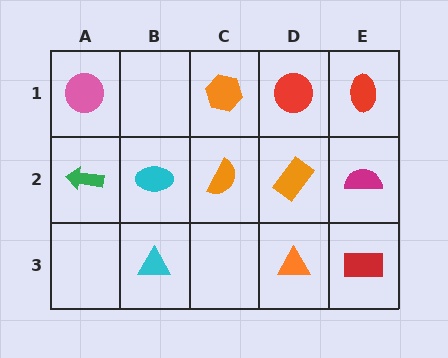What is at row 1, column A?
A pink circle.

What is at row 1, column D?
A red circle.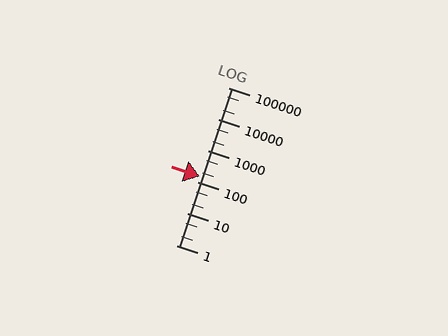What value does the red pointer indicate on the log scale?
The pointer indicates approximately 150.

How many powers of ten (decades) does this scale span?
The scale spans 5 decades, from 1 to 100000.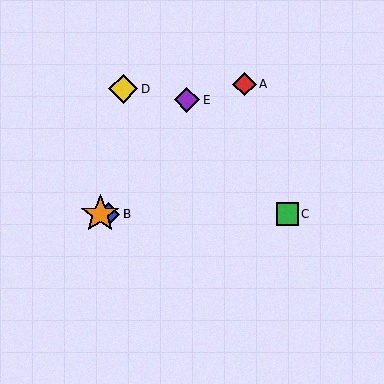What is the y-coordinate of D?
Object D is at y≈89.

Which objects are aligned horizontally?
Objects B, C, F are aligned horizontally.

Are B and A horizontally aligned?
No, B is at y≈214 and A is at y≈84.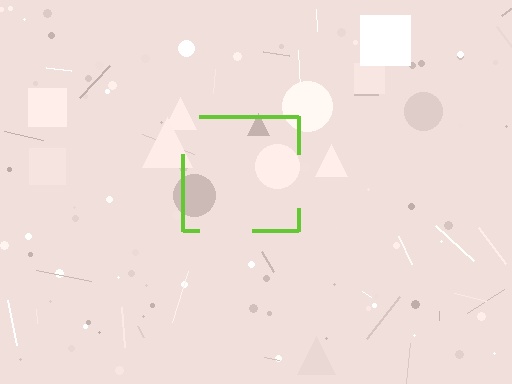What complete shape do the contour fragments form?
The contour fragments form a square.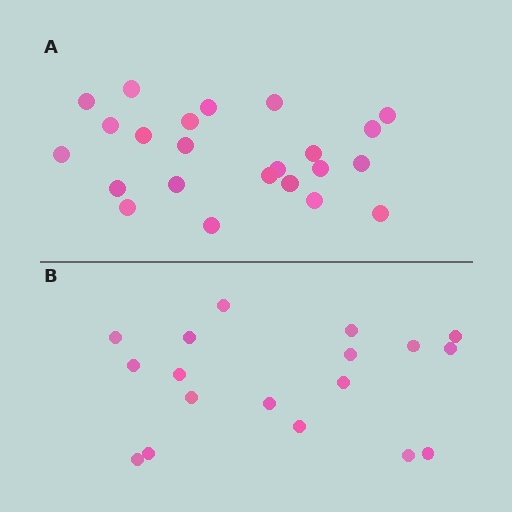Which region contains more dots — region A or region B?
Region A (the top region) has more dots.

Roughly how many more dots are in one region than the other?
Region A has about 5 more dots than region B.